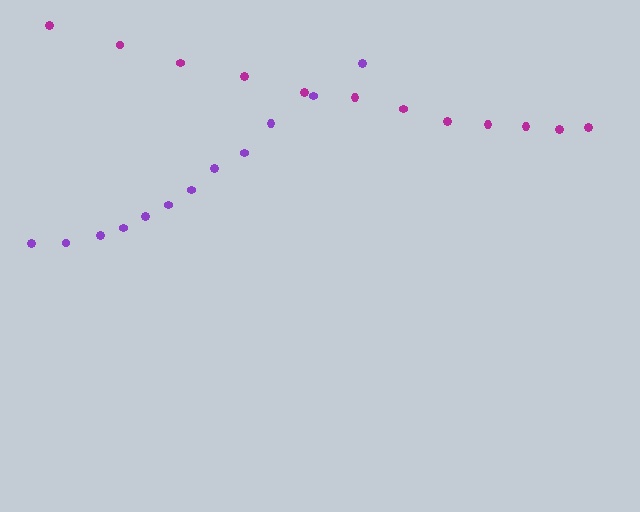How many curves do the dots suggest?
There are 2 distinct paths.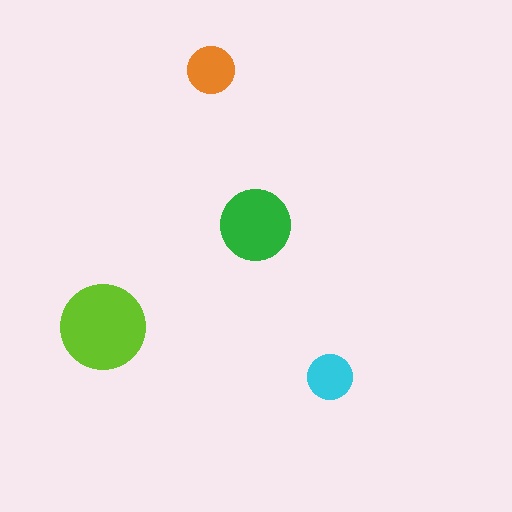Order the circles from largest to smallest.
the lime one, the green one, the orange one, the cyan one.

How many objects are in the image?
There are 4 objects in the image.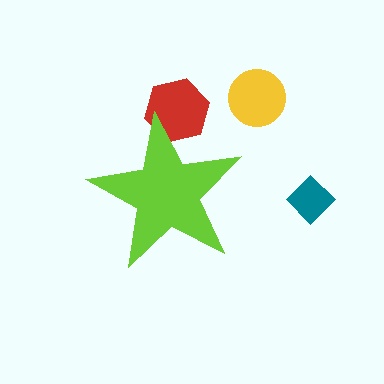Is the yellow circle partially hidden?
No, the yellow circle is fully visible.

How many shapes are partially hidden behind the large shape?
1 shape is partially hidden.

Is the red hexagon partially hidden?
Yes, the red hexagon is partially hidden behind the lime star.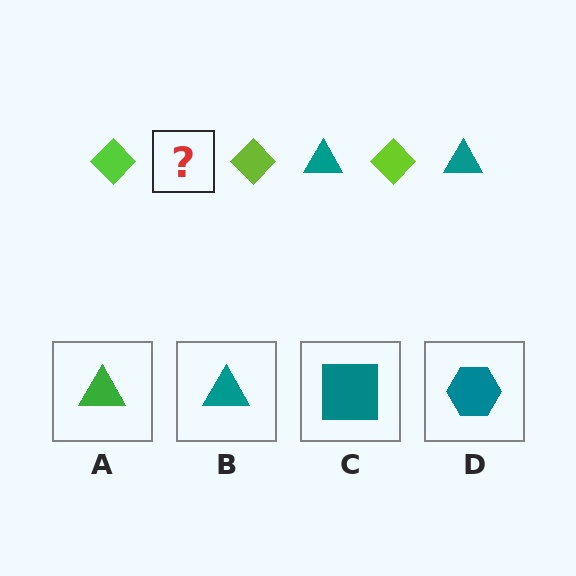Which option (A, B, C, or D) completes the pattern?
B.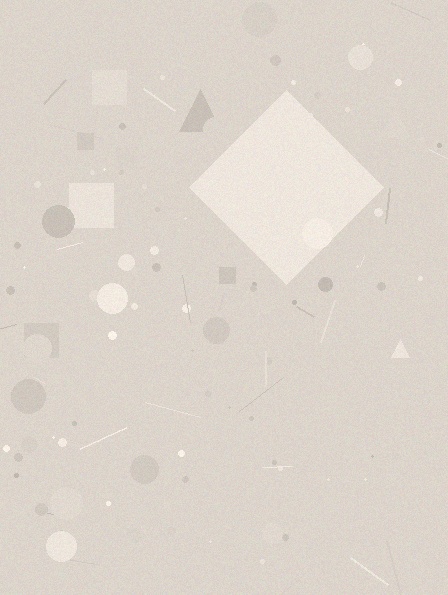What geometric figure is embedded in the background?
A diamond is embedded in the background.